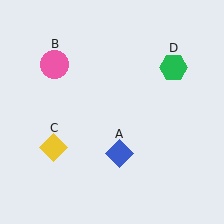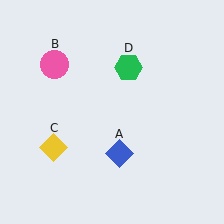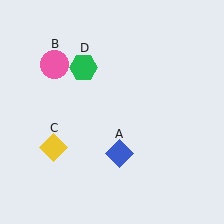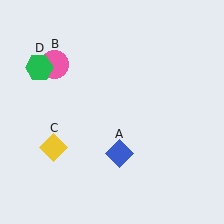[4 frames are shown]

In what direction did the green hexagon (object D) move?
The green hexagon (object D) moved left.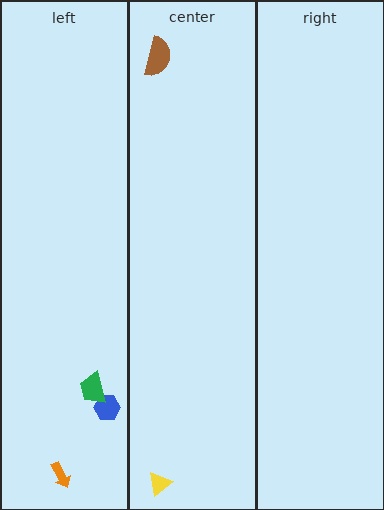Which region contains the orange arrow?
The left region.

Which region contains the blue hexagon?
The left region.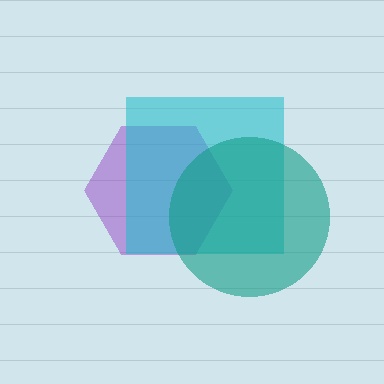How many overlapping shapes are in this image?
There are 3 overlapping shapes in the image.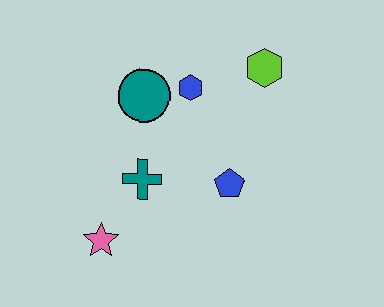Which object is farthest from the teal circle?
The pink star is farthest from the teal circle.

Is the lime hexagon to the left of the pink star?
No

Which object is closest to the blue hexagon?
The teal circle is closest to the blue hexagon.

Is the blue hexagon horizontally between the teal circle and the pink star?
No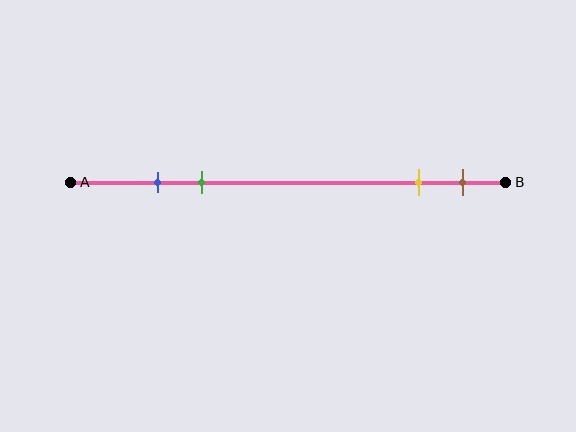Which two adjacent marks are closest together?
The blue and green marks are the closest adjacent pair.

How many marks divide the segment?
There are 4 marks dividing the segment.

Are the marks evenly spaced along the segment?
No, the marks are not evenly spaced.